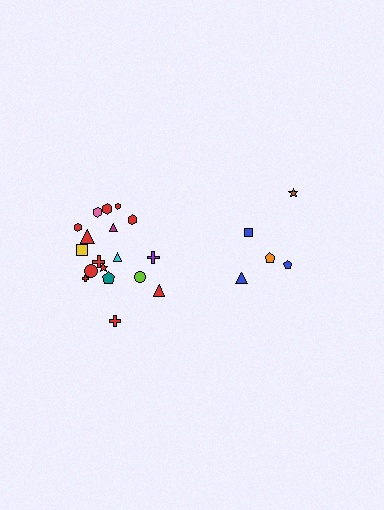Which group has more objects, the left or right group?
The left group.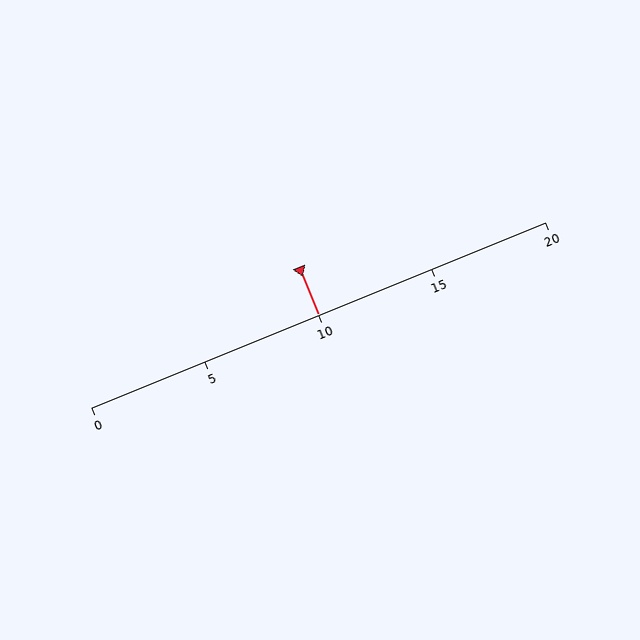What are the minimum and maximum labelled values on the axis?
The axis runs from 0 to 20.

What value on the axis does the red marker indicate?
The marker indicates approximately 10.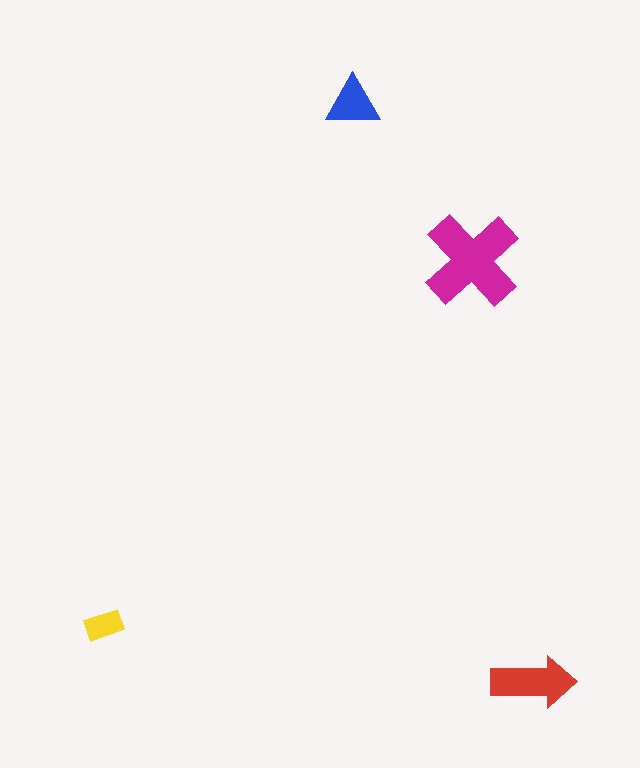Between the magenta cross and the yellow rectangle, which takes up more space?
The magenta cross.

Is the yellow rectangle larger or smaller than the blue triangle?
Smaller.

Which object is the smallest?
The yellow rectangle.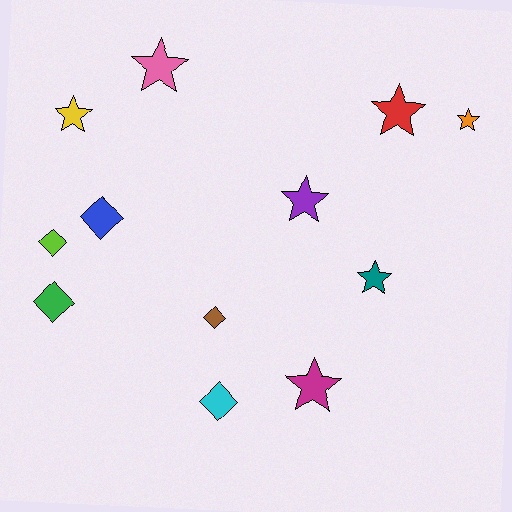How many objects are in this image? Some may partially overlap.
There are 12 objects.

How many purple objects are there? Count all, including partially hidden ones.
There is 1 purple object.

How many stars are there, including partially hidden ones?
There are 7 stars.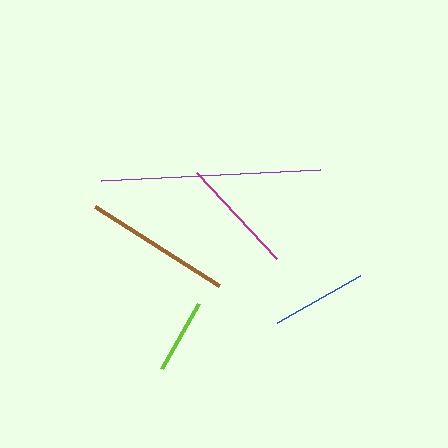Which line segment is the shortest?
The lime line is the shortest at approximately 75 pixels.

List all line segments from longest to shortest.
From longest to shortest: purple, brown, magenta, blue, lime.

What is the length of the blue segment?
The blue segment is approximately 95 pixels long.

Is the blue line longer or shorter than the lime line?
The blue line is longer than the lime line.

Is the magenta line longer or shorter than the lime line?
The magenta line is longer than the lime line.